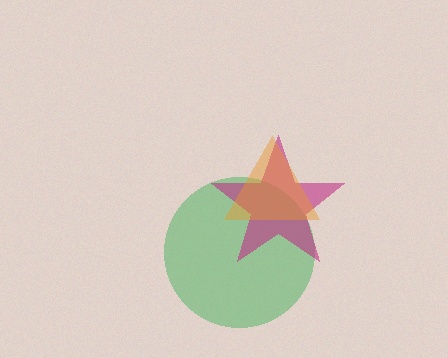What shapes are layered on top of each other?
The layered shapes are: a green circle, a magenta star, an orange triangle.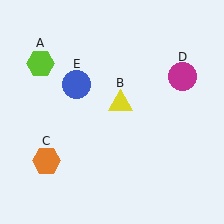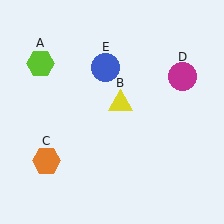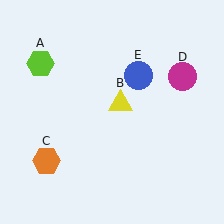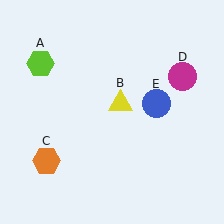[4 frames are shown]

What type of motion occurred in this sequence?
The blue circle (object E) rotated clockwise around the center of the scene.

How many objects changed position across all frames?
1 object changed position: blue circle (object E).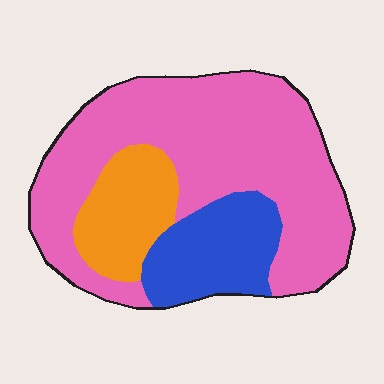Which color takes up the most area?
Pink, at roughly 65%.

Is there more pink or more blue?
Pink.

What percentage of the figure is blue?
Blue takes up about one fifth (1/5) of the figure.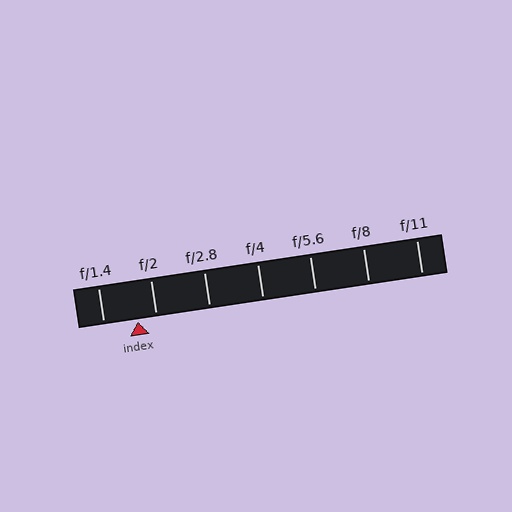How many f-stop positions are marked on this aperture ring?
There are 7 f-stop positions marked.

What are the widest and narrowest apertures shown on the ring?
The widest aperture shown is f/1.4 and the narrowest is f/11.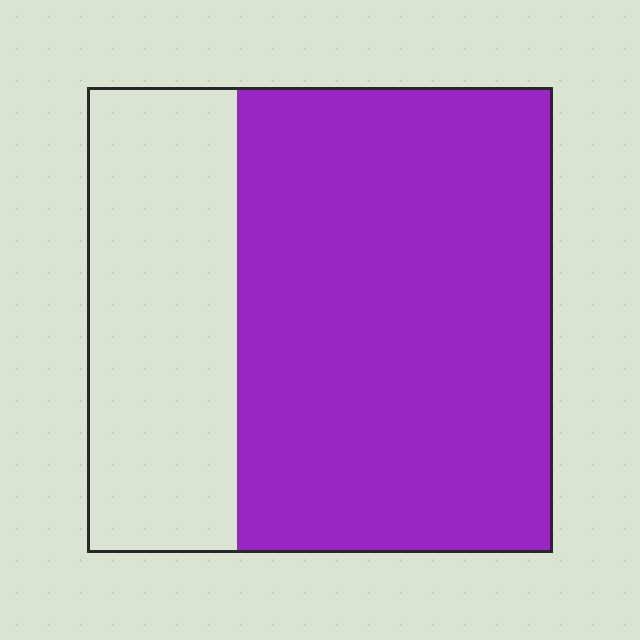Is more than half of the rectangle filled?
Yes.